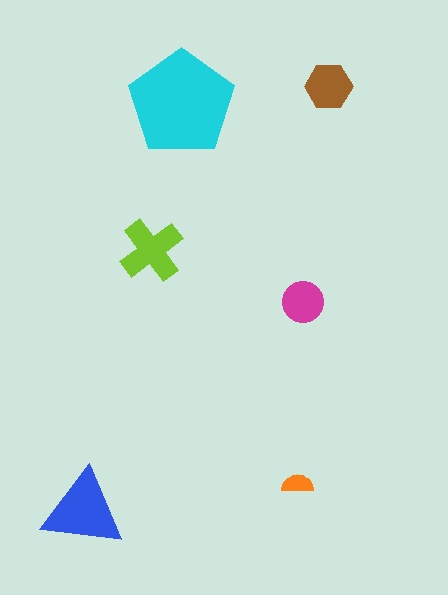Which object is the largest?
The cyan pentagon.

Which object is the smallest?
The orange semicircle.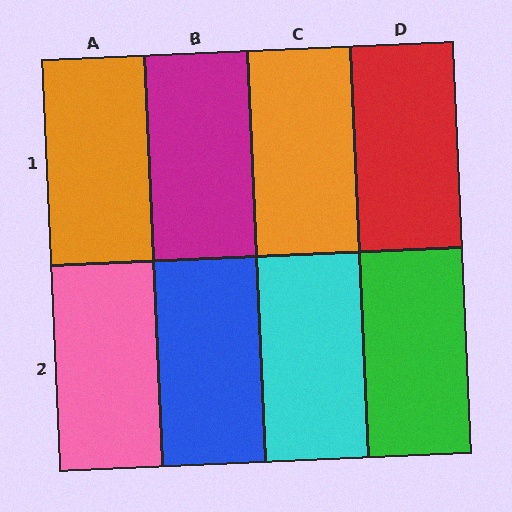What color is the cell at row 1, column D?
Red.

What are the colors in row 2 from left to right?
Pink, blue, cyan, green.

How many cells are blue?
1 cell is blue.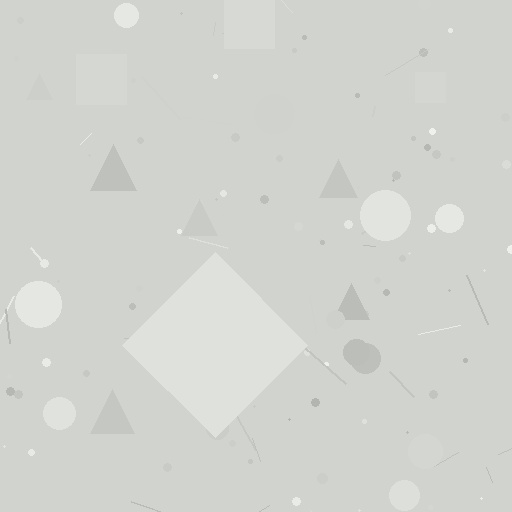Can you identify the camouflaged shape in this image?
The camouflaged shape is a diamond.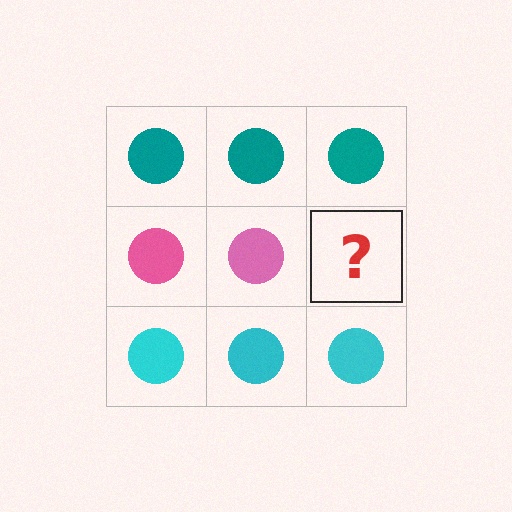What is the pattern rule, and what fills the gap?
The rule is that each row has a consistent color. The gap should be filled with a pink circle.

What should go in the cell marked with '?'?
The missing cell should contain a pink circle.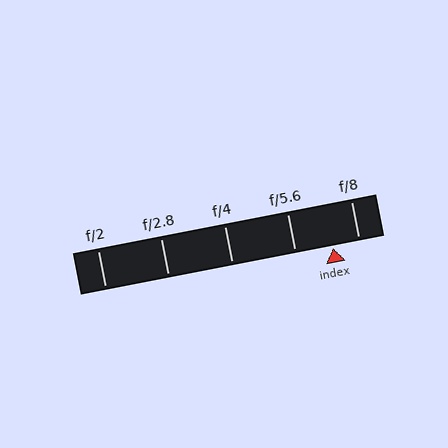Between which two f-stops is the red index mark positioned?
The index mark is between f/5.6 and f/8.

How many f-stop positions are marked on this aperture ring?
There are 5 f-stop positions marked.